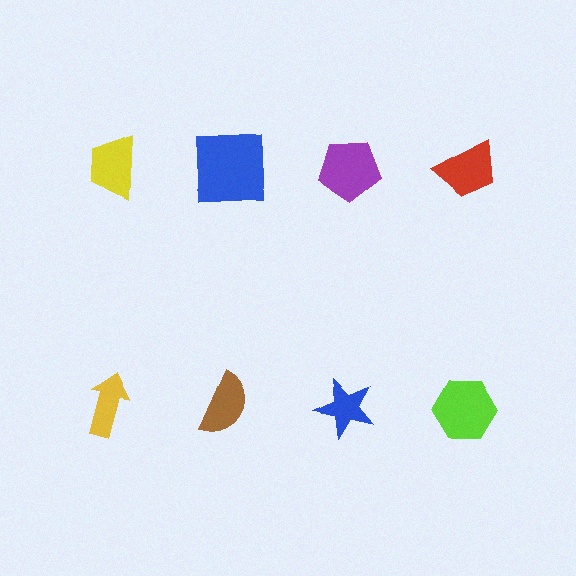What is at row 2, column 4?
A lime hexagon.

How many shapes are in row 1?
4 shapes.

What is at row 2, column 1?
A yellow arrow.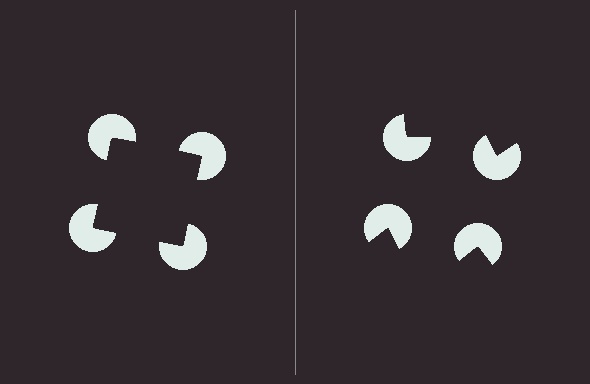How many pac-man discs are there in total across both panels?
8 — 4 on each side.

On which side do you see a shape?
An illusory square appears on the left side. On the right side the wedge cuts are rotated, so no coherent shape forms.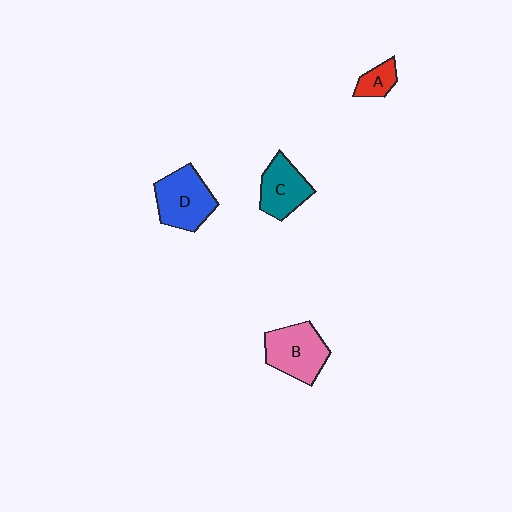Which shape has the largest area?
Shape D (blue).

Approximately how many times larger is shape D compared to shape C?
Approximately 1.3 times.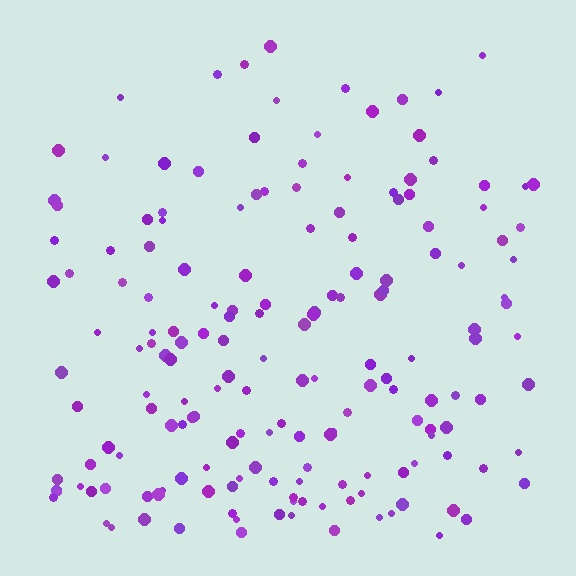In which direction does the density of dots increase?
From top to bottom, with the bottom side densest.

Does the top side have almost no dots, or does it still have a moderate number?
Still a moderate number, just noticeably fewer than the bottom.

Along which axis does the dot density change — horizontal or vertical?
Vertical.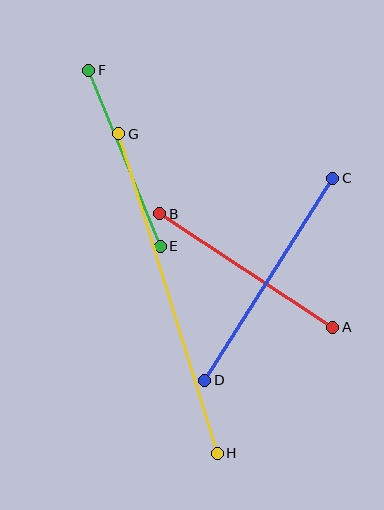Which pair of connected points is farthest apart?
Points G and H are farthest apart.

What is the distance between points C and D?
The distance is approximately 239 pixels.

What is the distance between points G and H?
The distance is approximately 334 pixels.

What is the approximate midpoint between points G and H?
The midpoint is at approximately (168, 294) pixels.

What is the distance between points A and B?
The distance is approximately 207 pixels.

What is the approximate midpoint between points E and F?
The midpoint is at approximately (125, 158) pixels.